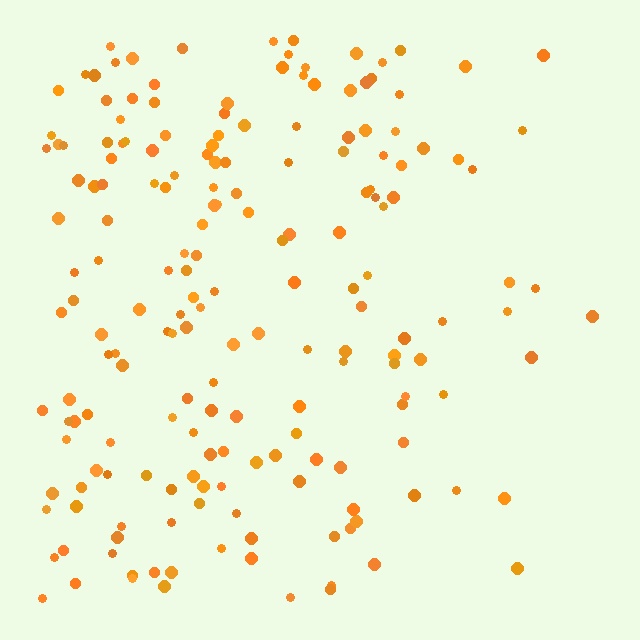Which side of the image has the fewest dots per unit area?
The right.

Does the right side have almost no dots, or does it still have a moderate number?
Still a moderate number, just noticeably fewer than the left.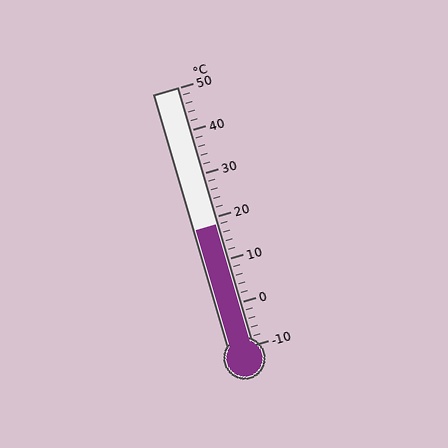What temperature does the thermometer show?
The thermometer shows approximately 18°C.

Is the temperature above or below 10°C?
The temperature is above 10°C.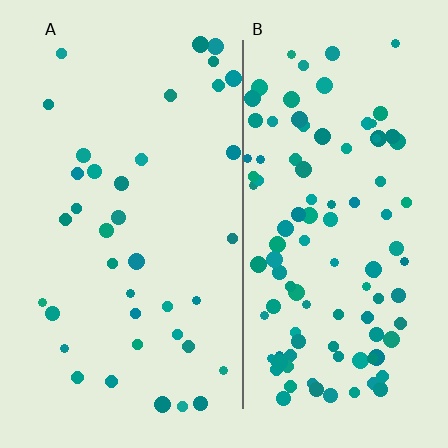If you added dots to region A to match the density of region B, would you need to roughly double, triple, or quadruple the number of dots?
Approximately triple.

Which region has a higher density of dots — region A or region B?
B (the right).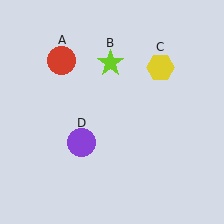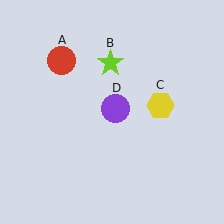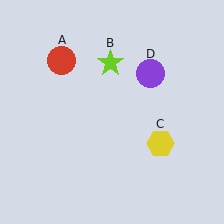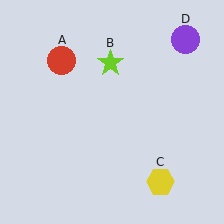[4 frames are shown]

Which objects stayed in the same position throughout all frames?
Red circle (object A) and lime star (object B) remained stationary.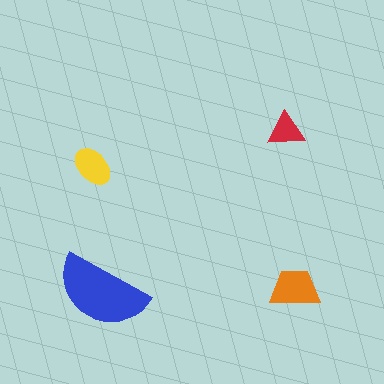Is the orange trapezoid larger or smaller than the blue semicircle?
Smaller.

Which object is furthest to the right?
The orange trapezoid is rightmost.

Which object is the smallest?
The red triangle.